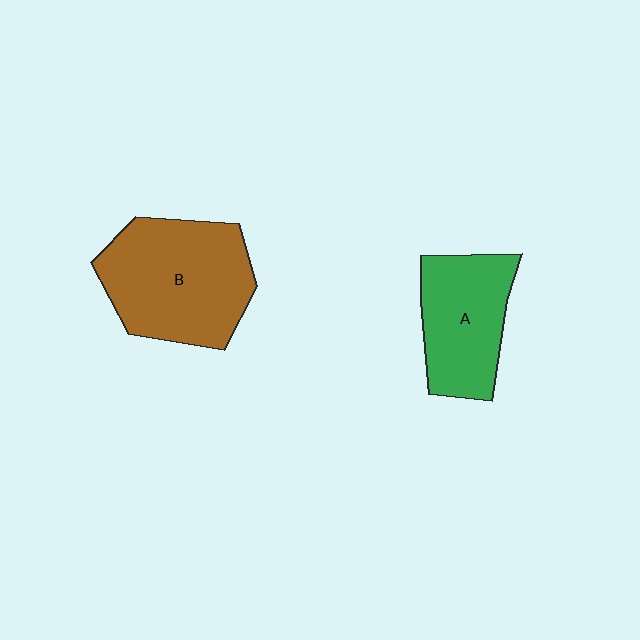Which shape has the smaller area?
Shape A (green).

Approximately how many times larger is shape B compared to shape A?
Approximately 1.4 times.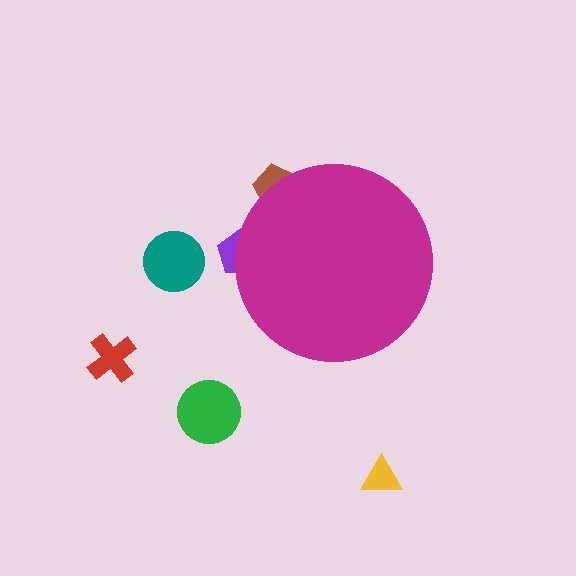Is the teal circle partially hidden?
No, the teal circle is fully visible.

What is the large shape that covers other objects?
A magenta circle.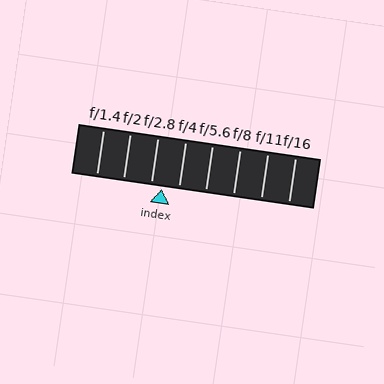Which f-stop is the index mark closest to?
The index mark is closest to f/2.8.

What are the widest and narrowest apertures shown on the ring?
The widest aperture shown is f/1.4 and the narrowest is f/16.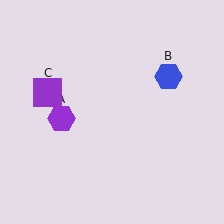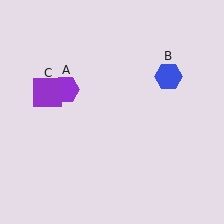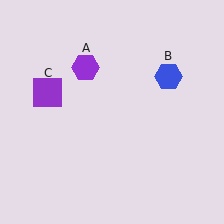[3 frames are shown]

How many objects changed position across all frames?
1 object changed position: purple hexagon (object A).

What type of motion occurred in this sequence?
The purple hexagon (object A) rotated clockwise around the center of the scene.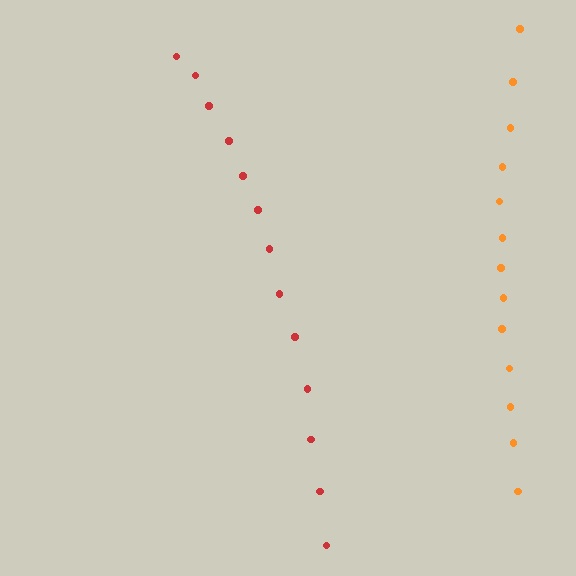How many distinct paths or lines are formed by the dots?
There are 2 distinct paths.